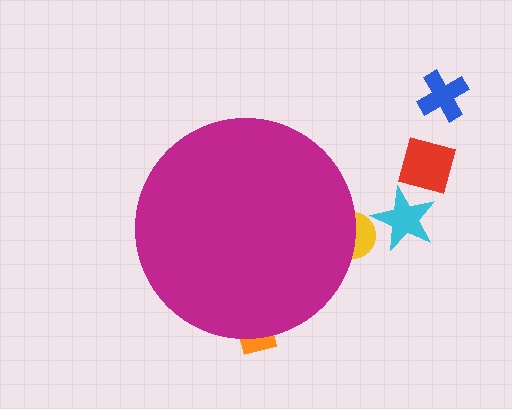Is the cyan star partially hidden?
No, the cyan star is fully visible.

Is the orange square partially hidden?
Yes, the orange square is partially hidden behind the magenta circle.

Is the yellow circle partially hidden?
Yes, the yellow circle is partially hidden behind the magenta circle.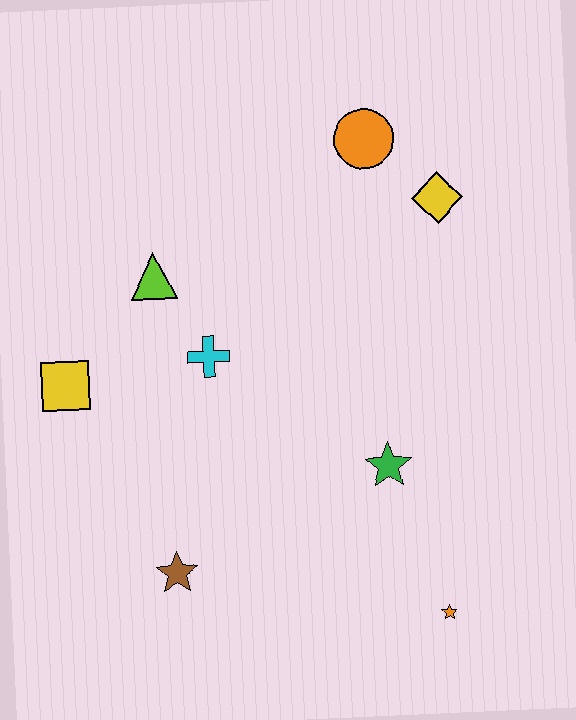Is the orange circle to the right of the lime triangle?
Yes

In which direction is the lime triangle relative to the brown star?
The lime triangle is above the brown star.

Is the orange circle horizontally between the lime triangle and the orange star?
Yes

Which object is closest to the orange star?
The green star is closest to the orange star.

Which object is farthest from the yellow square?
The orange star is farthest from the yellow square.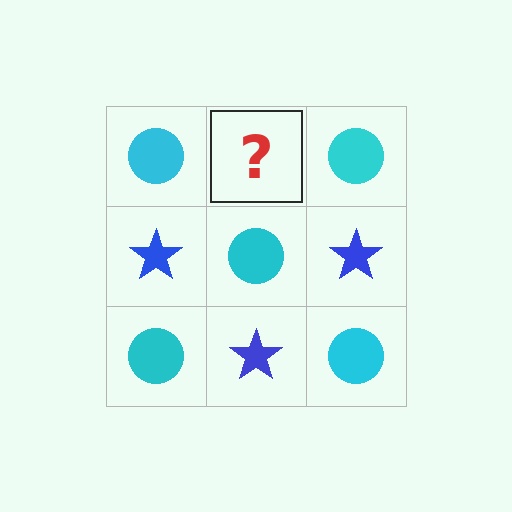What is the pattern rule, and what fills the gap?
The rule is that it alternates cyan circle and blue star in a checkerboard pattern. The gap should be filled with a blue star.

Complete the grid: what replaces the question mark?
The question mark should be replaced with a blue star.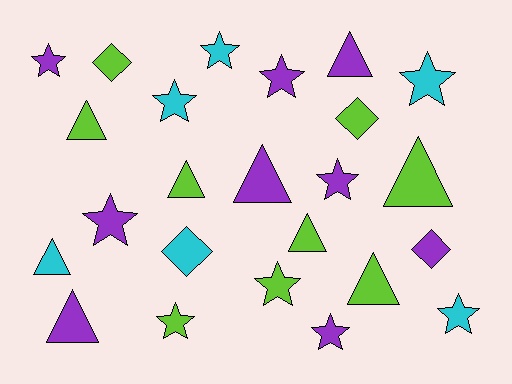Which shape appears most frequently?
Star, with 11 objects.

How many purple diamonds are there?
There is 1 purple diamond.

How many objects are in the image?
There are 24 objects.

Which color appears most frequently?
Lime, with 9 objects.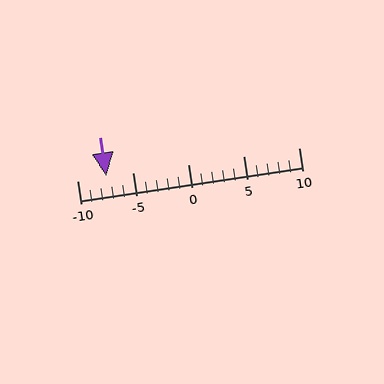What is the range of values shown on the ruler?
The ruler shows values from -10 to 10.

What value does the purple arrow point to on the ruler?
The purple arrow points to approximately -7.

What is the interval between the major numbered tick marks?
The major tick marks are spaced 5 units apart.